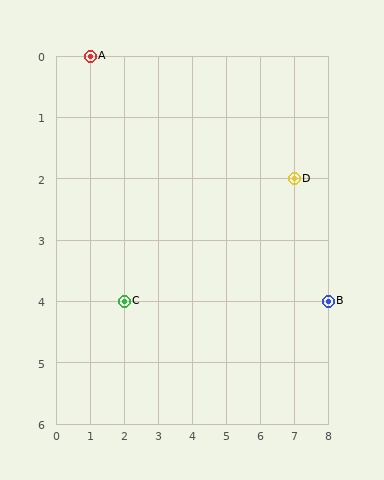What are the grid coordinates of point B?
Point B is at grid coordinates (8, 4).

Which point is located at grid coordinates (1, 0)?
Point A is at (1, 0).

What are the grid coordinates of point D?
Point D is at grid coordinates (7, 2).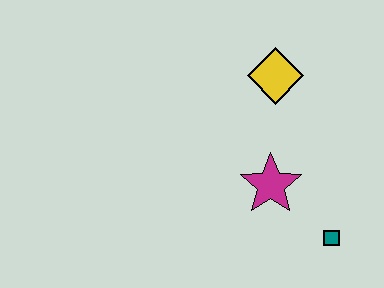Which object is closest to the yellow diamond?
The magenta star is closest to the yellow diamond.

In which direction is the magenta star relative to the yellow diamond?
The magenta star is below the yellow diamond.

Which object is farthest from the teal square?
The yellow diamond is farthest from the teal square.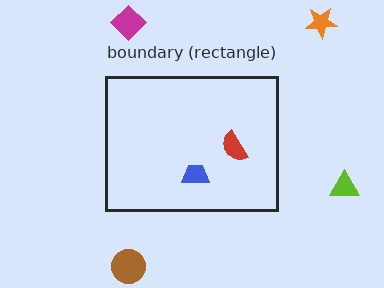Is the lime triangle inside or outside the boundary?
Outside.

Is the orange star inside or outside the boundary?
Outside.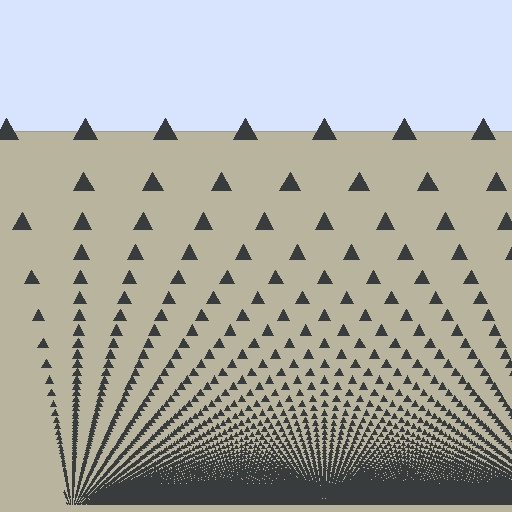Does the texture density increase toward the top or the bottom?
Density increases toward the bottom.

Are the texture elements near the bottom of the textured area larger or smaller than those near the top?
Smaller. The gradient is inverted — elements near the bottom are smaller and denser.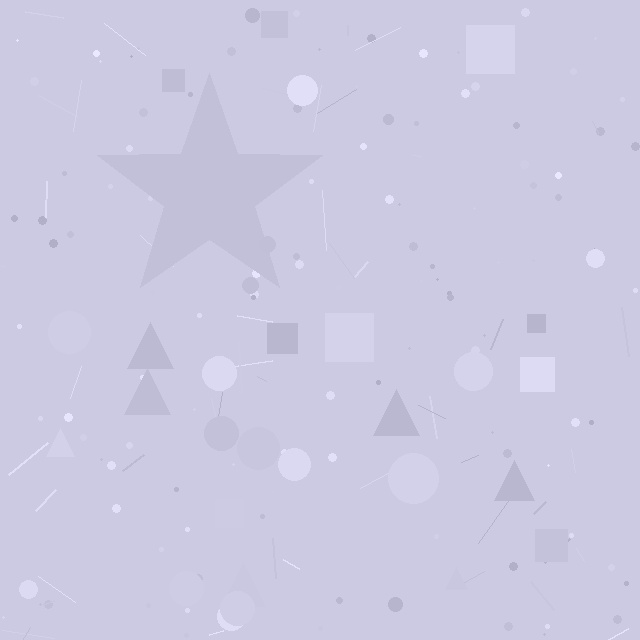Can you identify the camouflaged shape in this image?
The camouflaged shape is a star.